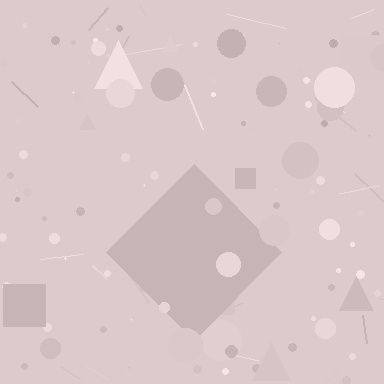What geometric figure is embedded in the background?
A diamond is embedded in the background.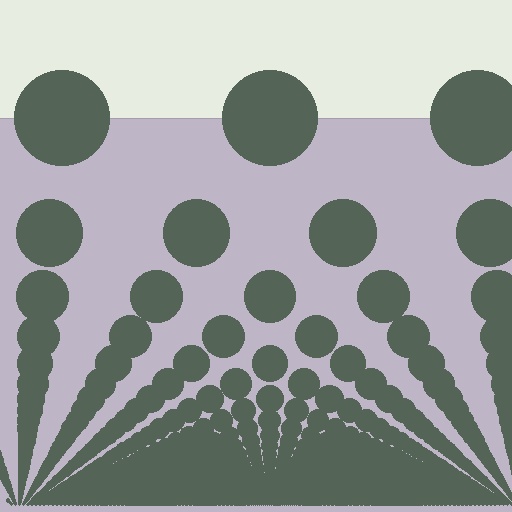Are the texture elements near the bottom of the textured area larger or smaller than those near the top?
Smaller. The gradient is inverted — elements near the bottom are smaller and denser.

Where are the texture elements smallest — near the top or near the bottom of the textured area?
Near the bottom.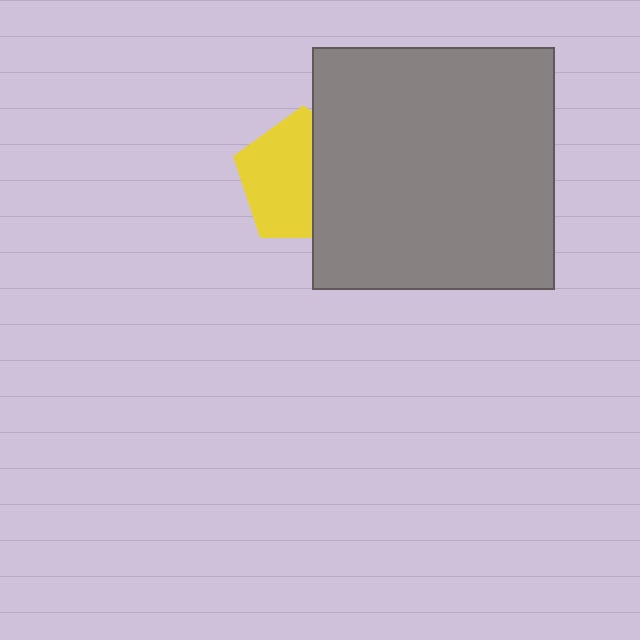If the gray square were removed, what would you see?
You would see the complete yellow pentagon.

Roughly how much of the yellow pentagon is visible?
About half of it is visible (roughly 58%).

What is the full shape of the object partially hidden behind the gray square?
The partially hidden object is a yellow pentagon.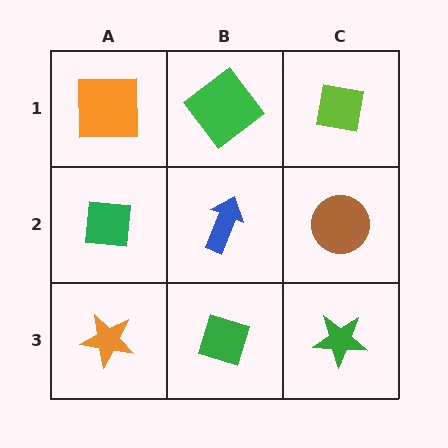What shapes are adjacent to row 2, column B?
A green diamond (row 1, column B), a green diamond (row 3, column B), a green square (row 2, column A), a brown circle (row 2, column C).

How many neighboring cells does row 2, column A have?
3.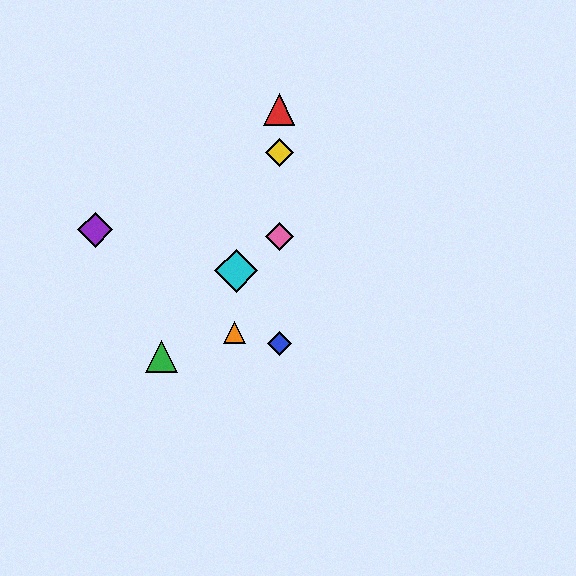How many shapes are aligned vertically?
4 shapes (the red triangle, the blue diamond, the yellow diamond, the pink diamond) are aligned vertically.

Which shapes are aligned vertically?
The red triangle, the blue diamond, the yellow diamond, the pink diamond are aligned vertically.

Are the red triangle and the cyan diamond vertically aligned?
No, the red triangle is at x≈279 and the cyan diamond is at x≈236.